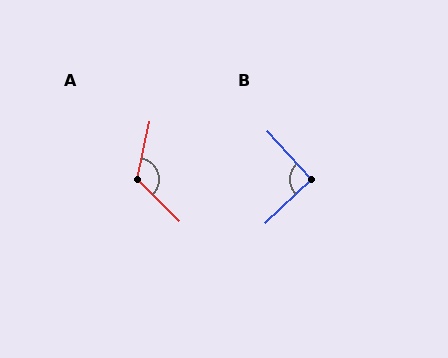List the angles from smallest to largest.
B (91°), A (123°).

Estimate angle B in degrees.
Approximately 91 degrees.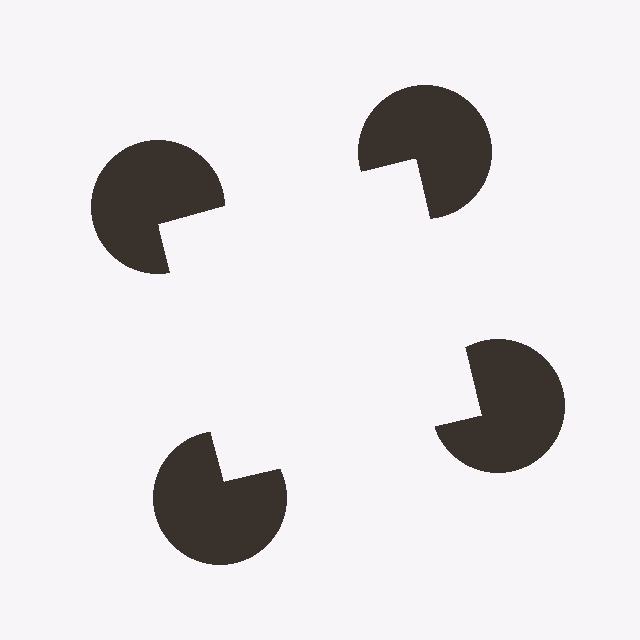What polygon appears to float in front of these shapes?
An illusory square — its edges are inferred from the aligned wedge cuts in the pac-man discs, not physically drawn.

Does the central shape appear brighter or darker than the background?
It typically appears slightly brighter than the background, even though no actual brightness change is drawn.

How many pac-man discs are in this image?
There are 4 — one at each vertex of the illusory square.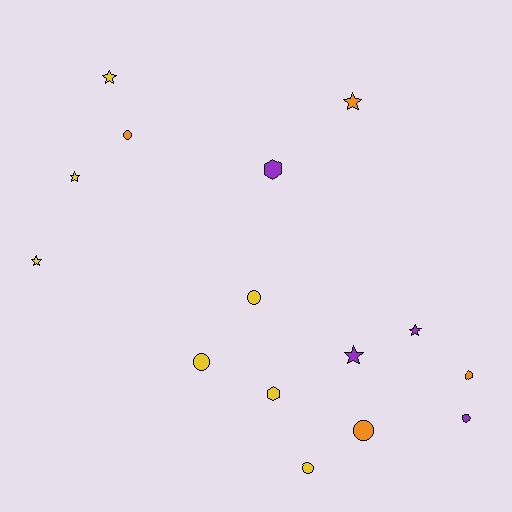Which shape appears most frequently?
Circle, with 6 objects.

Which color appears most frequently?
Yellow, with 7 objects.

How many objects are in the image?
There are 15 objects.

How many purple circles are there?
There is 1 purple circle.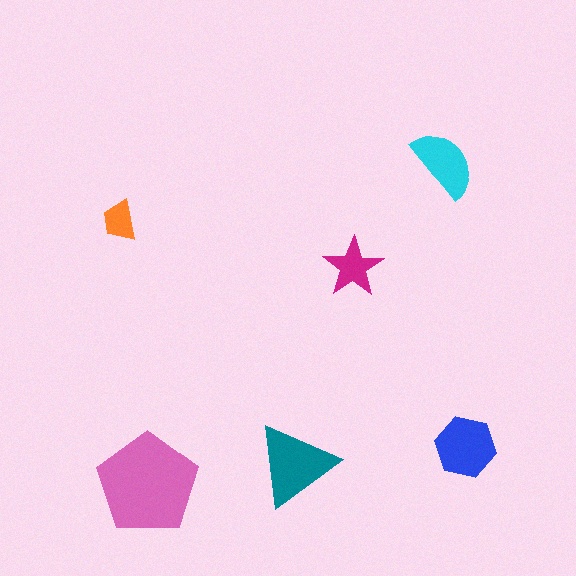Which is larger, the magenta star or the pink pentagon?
The pink pentagon.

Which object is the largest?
The pink pentagon.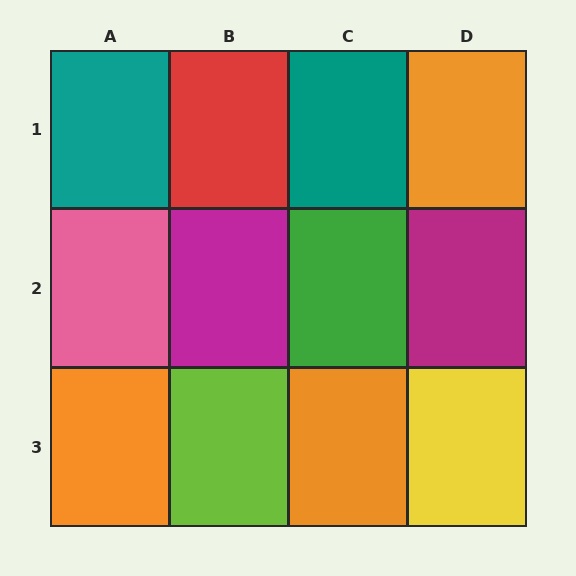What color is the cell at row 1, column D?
Orange.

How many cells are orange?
3 cells are orange.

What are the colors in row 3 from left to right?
Orange, lime, orange, yellow.